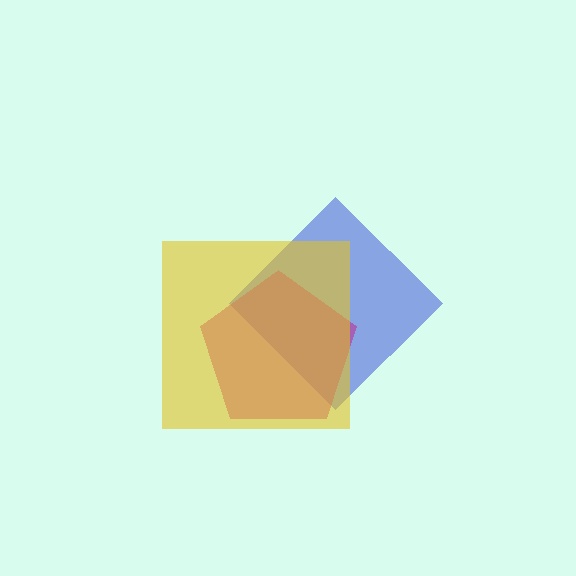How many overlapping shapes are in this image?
There are 3 overlapping shapes in the image.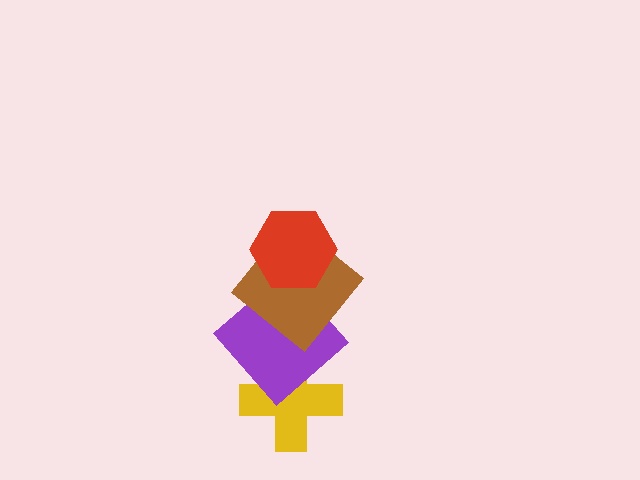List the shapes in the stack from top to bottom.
From top to bottom: the red hexagon, the brown diamond, the purple diamond, the yellow cross.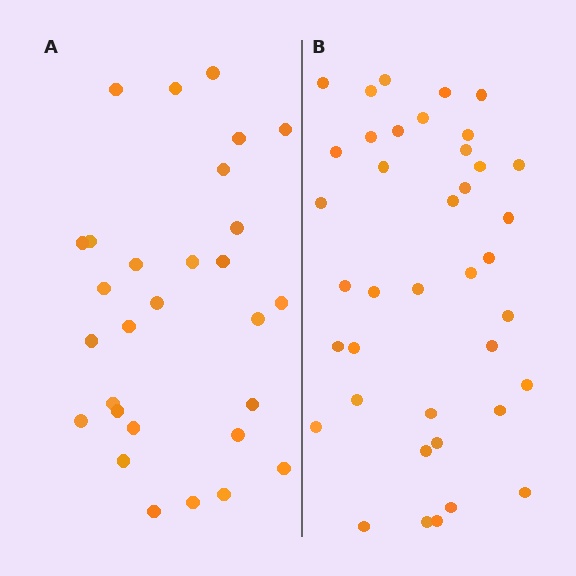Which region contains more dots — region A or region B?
Region B (the right region) has more dots.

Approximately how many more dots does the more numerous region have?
Region B has roughly 10 or so more dots than region A.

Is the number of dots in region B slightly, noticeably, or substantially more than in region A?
Region B has noticeably more, but not dramatically so. The ratio is roughly 1.3 to 1.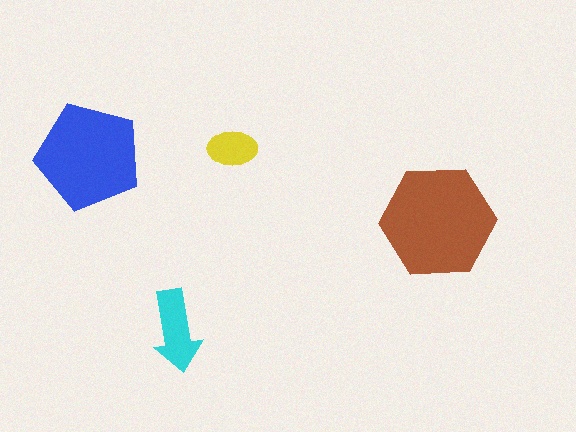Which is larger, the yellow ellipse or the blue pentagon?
The blue pentagon.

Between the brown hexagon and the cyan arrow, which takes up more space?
The brown hexagon.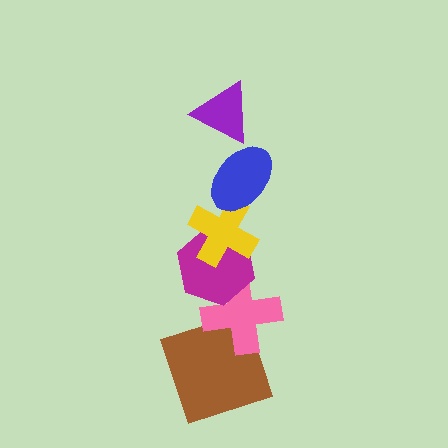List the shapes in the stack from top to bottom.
From top to bottom: the purple triangle, the blue ellipse, the yellow cross, the magenta hexagon, the pink cross, the brown square.